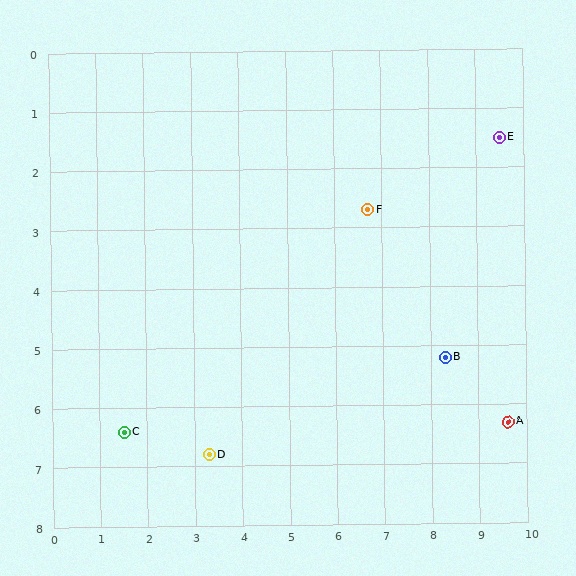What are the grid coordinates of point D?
Point D is at approximately (3.3, 6.8).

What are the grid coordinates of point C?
Point C is at approximately (1.5, 6.4).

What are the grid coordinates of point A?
Point A is at approximately (9.6, 6.3).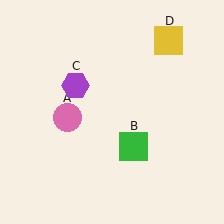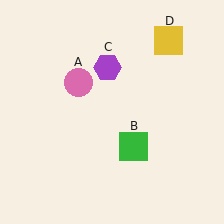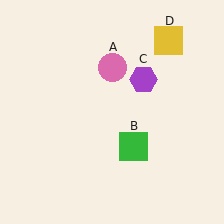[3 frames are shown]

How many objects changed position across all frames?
2 objects changed position: pink circle (object A), purple hexagon (object C).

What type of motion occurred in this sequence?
The pink circle (object A), purple hexagon (object C) rotated clockwise around the center of the scene.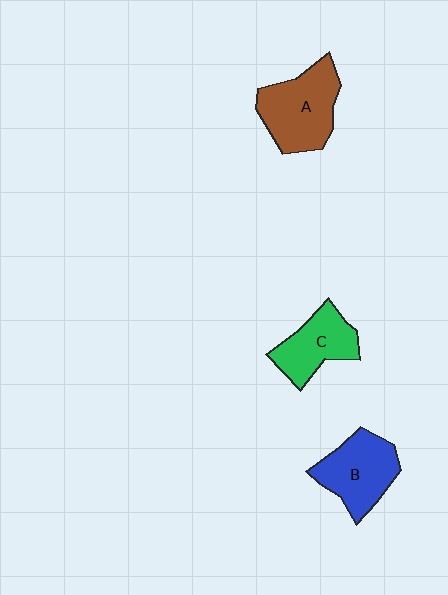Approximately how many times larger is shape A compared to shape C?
Approximately 1.3 times.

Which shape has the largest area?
Shape A (brown).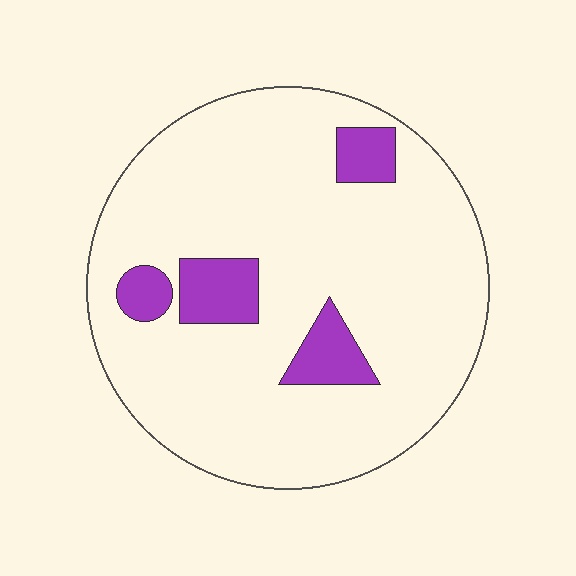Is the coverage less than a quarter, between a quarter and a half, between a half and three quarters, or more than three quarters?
Less than a quarter.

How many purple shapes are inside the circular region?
4.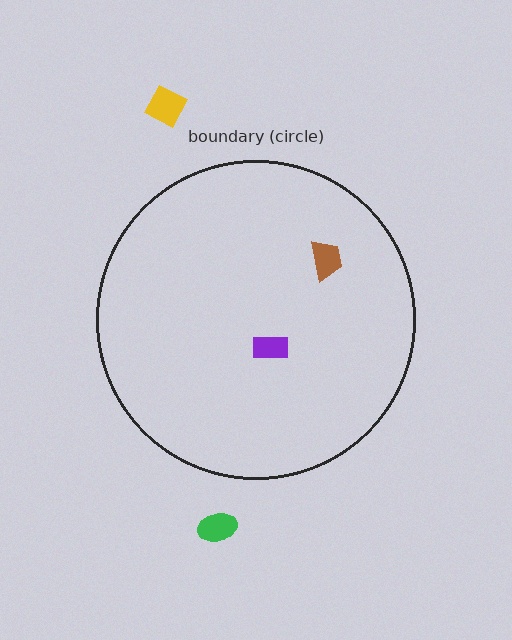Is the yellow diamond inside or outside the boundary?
Outside.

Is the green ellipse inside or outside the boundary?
Outside.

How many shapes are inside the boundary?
2 inside, 2 outside.